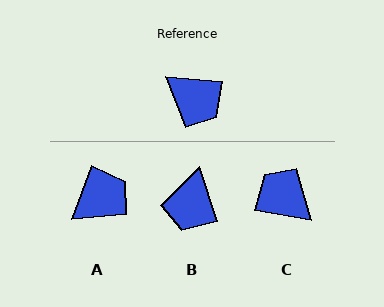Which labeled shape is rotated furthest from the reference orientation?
C, about 174 degrees away.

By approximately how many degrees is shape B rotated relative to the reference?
Approximately 67 degrees clockwise.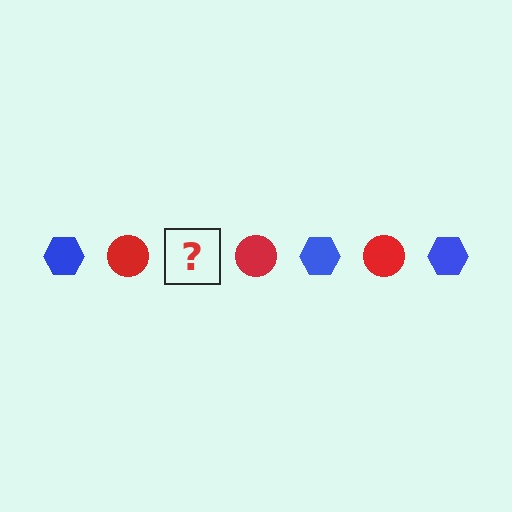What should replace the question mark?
The question mark should be replaced with a blue hexagon.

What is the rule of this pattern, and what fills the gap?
The rule is that the pattern alternates between blue hexagon and red circle. The gap should be filled with a blue hexagon.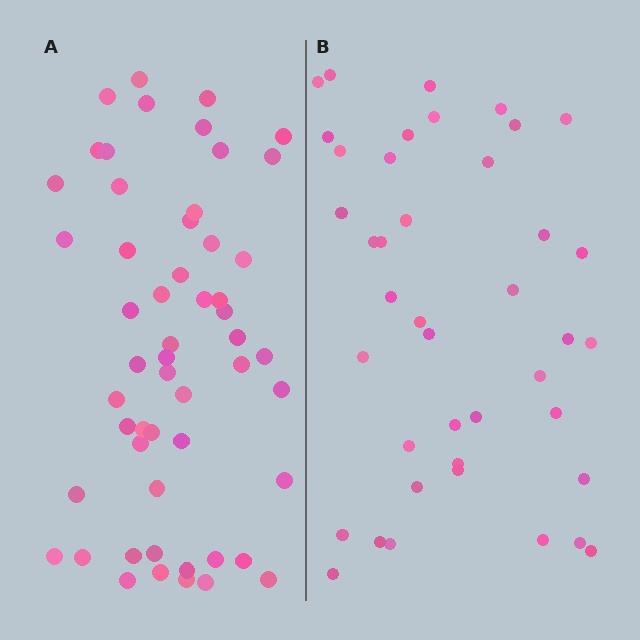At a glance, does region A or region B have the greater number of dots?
Region A (the left region) has more dots.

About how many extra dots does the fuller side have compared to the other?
Region A has approximately 15 more dots than region B.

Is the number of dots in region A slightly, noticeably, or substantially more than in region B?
Region A has noticeably more, but not dramatically so. The ratio is roughly 1.3 to 1.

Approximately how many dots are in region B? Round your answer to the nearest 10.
About 40 dots. (The exact count is 41, which rounds to 40.)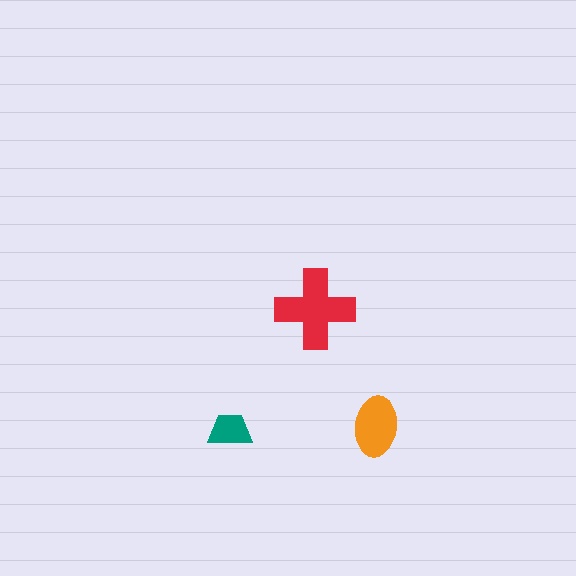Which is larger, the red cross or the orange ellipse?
The red cross.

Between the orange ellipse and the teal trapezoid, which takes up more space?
The orange ellipse.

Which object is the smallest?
The teal trapezoid.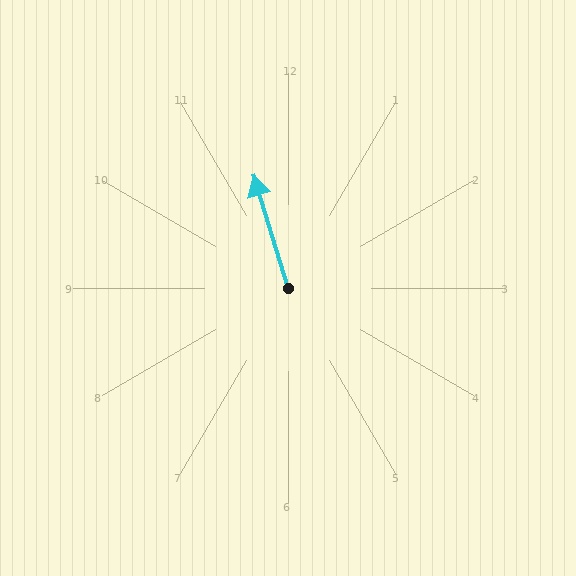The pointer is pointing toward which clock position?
Roughly 11 o'clock.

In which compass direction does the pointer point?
North.